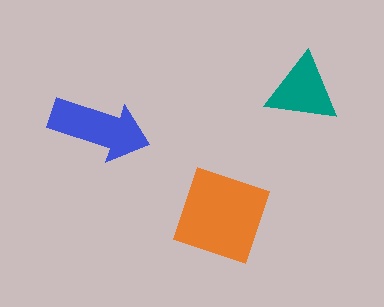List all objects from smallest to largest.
The teal triangle, the blue arrow, the orange square.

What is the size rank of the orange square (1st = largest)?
1st.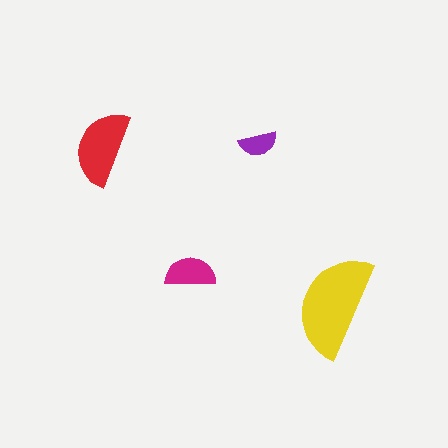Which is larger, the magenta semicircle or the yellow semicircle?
The yellow one.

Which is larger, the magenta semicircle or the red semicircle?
The red one.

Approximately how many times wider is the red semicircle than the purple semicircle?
About 2 times wider.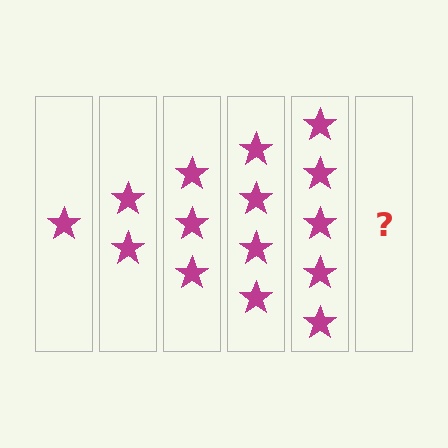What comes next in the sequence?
The next element should be 6 stars.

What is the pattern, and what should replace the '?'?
The pattern is that each step adds one more star. The '?' should be 6 stars.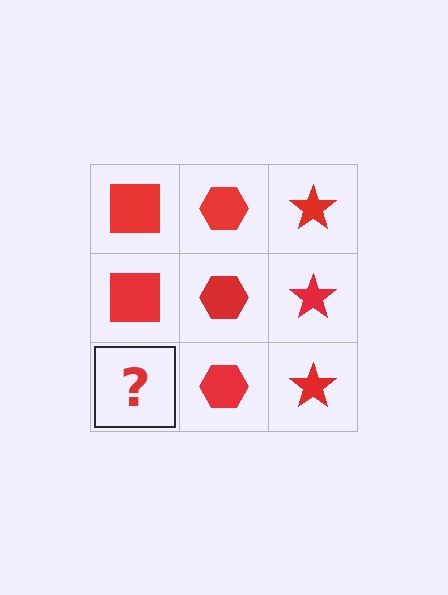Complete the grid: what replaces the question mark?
The question mark should be replaced with a red square.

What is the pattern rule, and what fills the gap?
The rule is that each column has a consistent shape. The gap should be filled with a red square.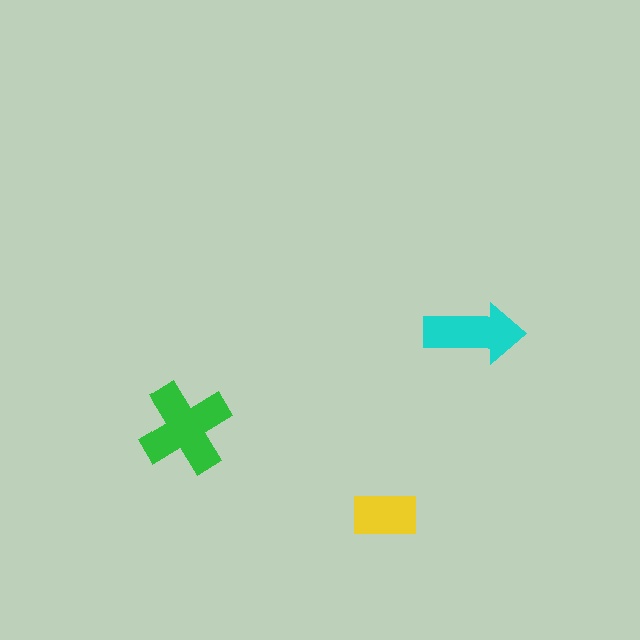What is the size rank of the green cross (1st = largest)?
1st.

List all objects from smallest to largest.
The yellow rectangle, the cyan arrow, the green cross.